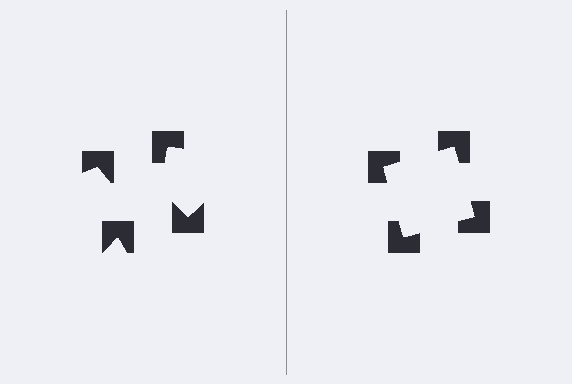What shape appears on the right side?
An illusory square.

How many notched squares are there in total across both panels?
8 — 4 on each side.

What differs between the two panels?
The notched squares are positioned identically on both sides; only the wedge orientations differ. On the right they align to a square; on the left they are misaligned.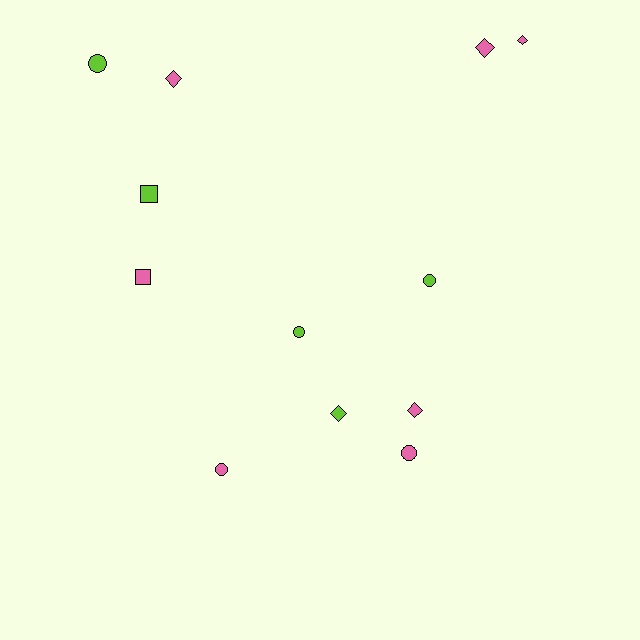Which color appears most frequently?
Pink, with 7 objects.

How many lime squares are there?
There is 1 lime square.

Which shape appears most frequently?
Diamond, with 5 objects.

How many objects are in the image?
There are 12 objects.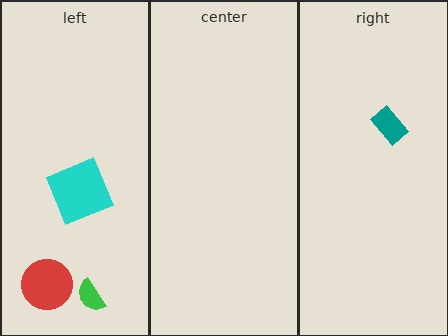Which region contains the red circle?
The left region.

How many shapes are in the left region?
3.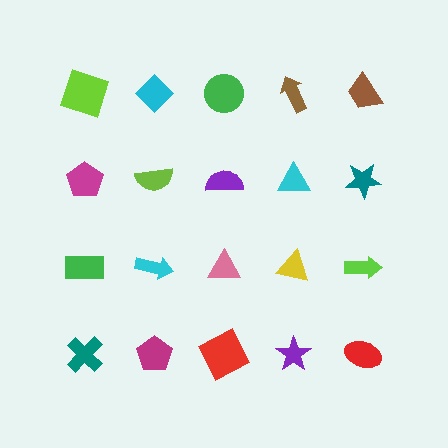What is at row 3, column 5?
A lime arrow.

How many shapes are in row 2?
5 shapes.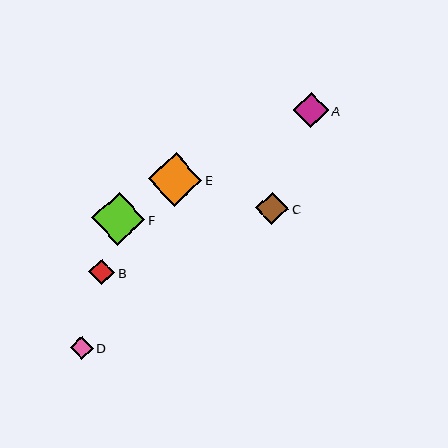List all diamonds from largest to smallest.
From largest to smallest: E, F, A, C, B, D.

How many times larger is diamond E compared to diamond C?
Diamond E is approximately 1.6 times the size of diamond C.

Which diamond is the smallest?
Diamond D is the smallest with a size of approximately 23 pixels.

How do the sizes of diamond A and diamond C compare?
Diamond A and diamond C are approximately the same size.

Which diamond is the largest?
Diamond E is the largest with a size of approximately 53 pixels.